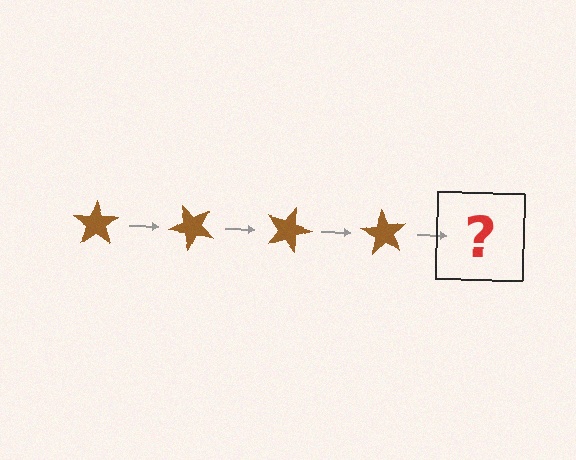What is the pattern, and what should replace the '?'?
The pattern is that the star rotates 45 degrees each step. The '?' should be a brown star rotated 180 degrees.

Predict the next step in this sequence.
The next step is a brown star rotated 180 degrees.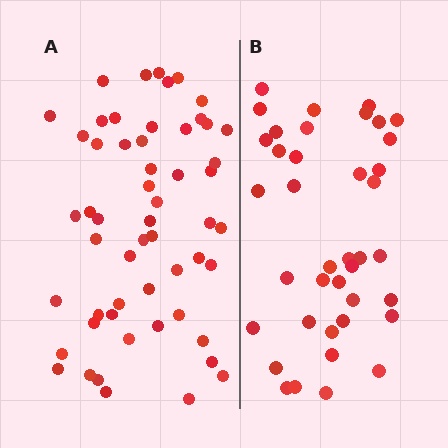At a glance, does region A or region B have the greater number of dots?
Region A (the left region) has more dots.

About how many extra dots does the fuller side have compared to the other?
Region A has approximately 15 more dots than region B.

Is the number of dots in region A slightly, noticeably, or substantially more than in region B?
Region A has noticeably more, but not dramatically so. The ratio is roughly 1.4 to 1.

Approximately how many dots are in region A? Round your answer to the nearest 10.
About 60 dots. (The exact count is 55, which rounds to 60.)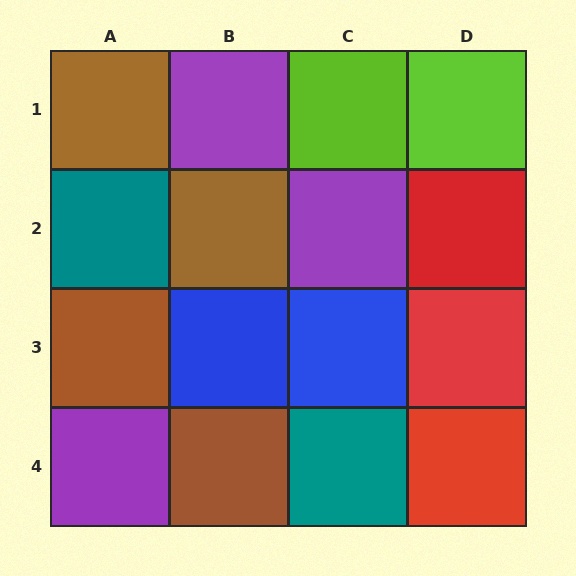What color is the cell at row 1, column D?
Lime.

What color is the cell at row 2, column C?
Purple.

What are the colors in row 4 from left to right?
Purple, brown, teal, red.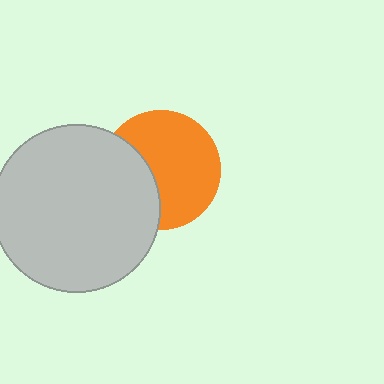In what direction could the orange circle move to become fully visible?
The orange circle could move right. That would shift it out from behind the light gray circle entirely.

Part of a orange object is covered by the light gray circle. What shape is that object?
It is a circle.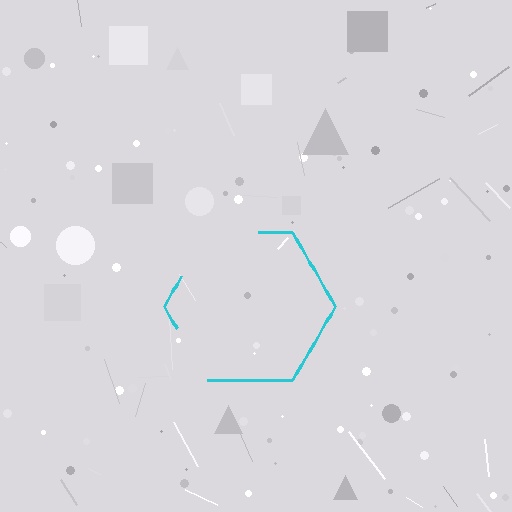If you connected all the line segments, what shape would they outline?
They would outline a hexagon.